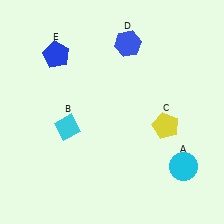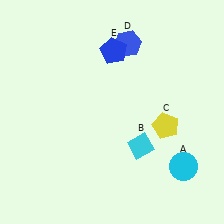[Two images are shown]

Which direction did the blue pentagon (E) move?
The blue pentagon (E) moved right.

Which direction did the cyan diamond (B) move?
The cyan diamond (B) moved right.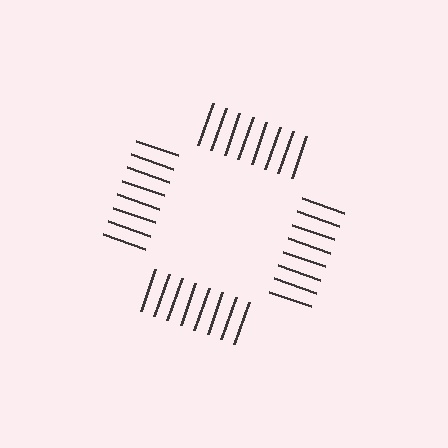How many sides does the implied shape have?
4 sides — the line-ends trace a square.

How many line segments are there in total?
32 — 8 along each of the 4 edges.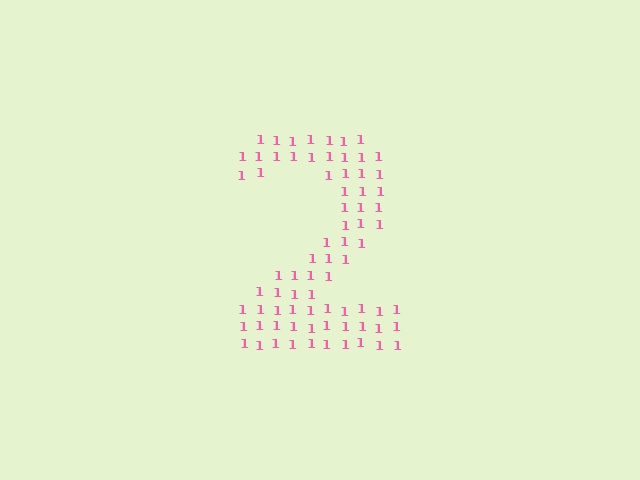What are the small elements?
The small elements are digit 1's.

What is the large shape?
The large shape is the digit 2.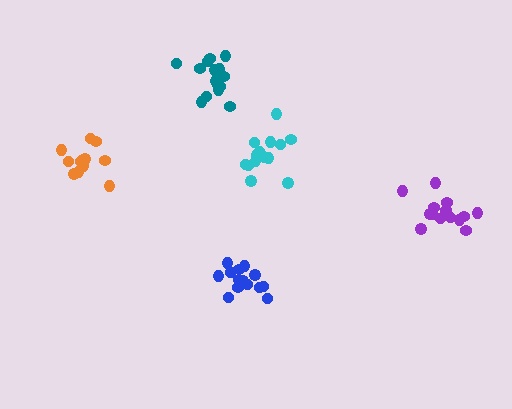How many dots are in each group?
Group 1: 14 dots, Group 2: 15 dots, Group 3: 12 dots, Group 4: 14 dots, Group 5: 15 dots (70 total).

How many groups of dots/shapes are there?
There are 5 groups.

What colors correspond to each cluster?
The clusters are colored: purple, cyan, orange, blue, teal.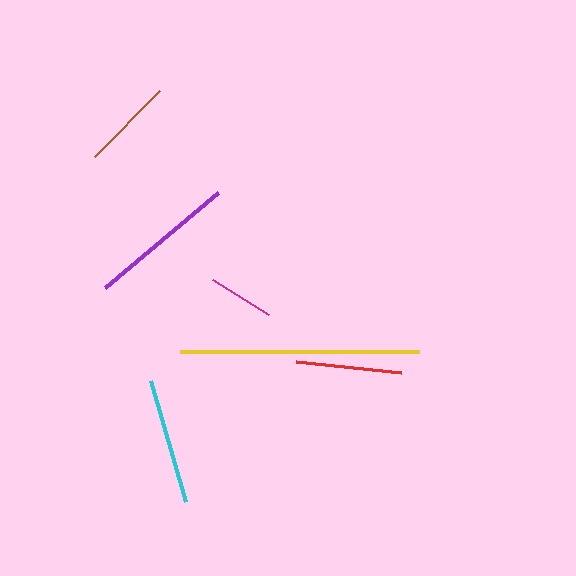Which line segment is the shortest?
The magenta line is the shortest at approximately 67 pixels.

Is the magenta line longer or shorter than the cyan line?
The cyan line is longer than the magenta line.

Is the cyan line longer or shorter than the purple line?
The purple line is longer than the cyan line.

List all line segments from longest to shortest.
From longest to shortest: yellow, purple, cyan, red, brown, magenta.